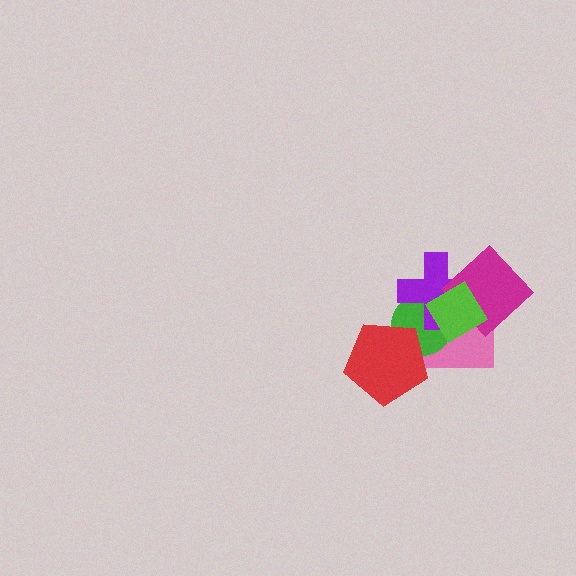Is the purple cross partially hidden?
Yes, it is partially covered by another shape.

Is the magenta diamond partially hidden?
Yes, it is partially covered by another shape.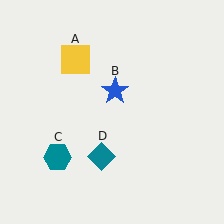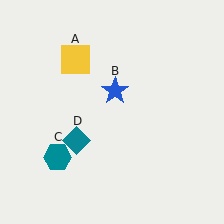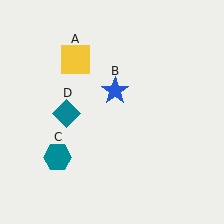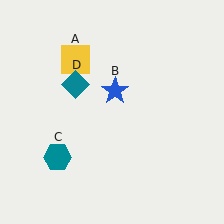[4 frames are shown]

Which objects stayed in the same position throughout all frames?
Yellow square (object A) and blue star (object B) and teal hexagon (object C) remained stationary.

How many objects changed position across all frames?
1 object changed position: teal diamond (object D).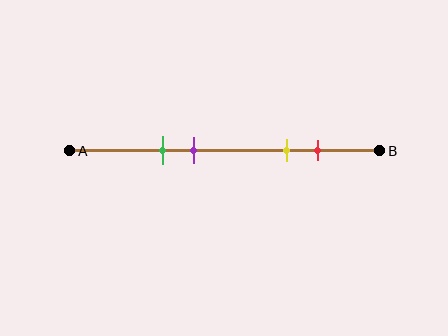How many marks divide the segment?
There are 4 marks dividing the segment.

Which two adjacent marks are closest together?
The green and purple marks are the closest adjacent pair.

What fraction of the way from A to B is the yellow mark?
The yellow mark is approximately 70% (0.7) of the way from A to B.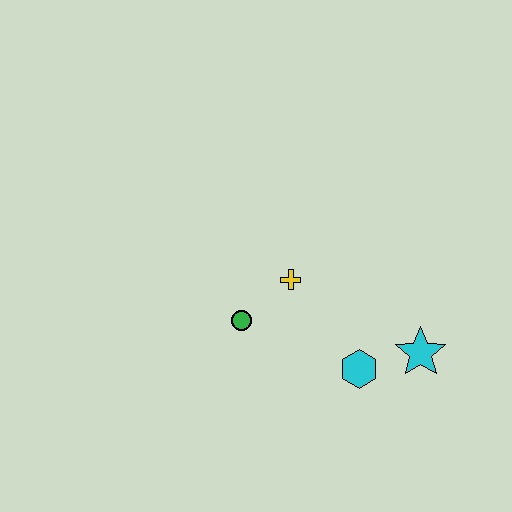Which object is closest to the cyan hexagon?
The cyan star is closest to the cyan hexagon.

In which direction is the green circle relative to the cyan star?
The green circle is to the left of the cyan star.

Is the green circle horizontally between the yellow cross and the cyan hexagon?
No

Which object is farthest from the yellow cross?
The cyan star is farthest from the yellow cross.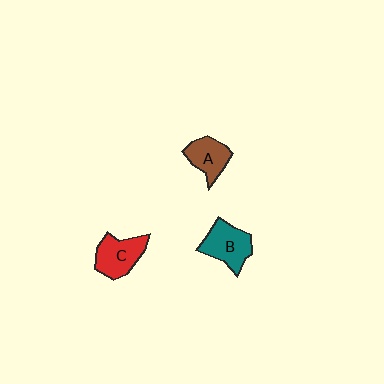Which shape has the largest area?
Shape B (teal).